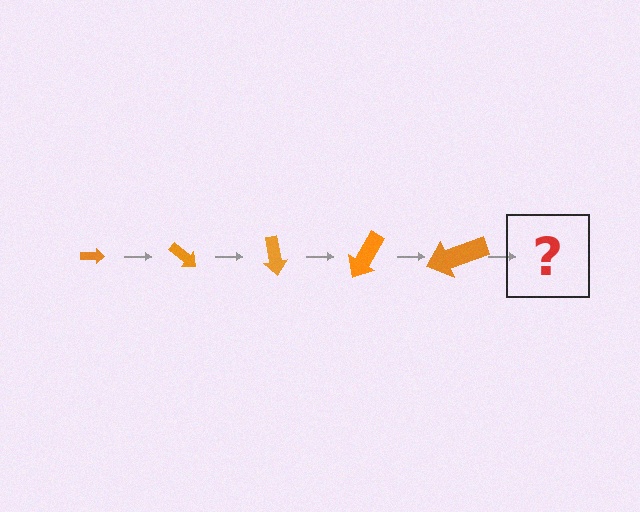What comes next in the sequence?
The next element should be an arrow, larger than the previous one and rotated 200 degrees from the start.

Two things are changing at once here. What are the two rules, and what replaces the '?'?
The two rules are that the arrow grows larger each step and it rotates 40 degrees each step. The '?' should be an arrow, larger than the previous one and rotated 200 degrees from the start.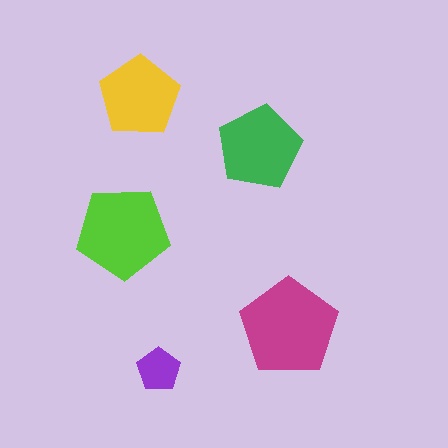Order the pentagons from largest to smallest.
the magenta one, the lime one, the green one, the yellow one, the purple one.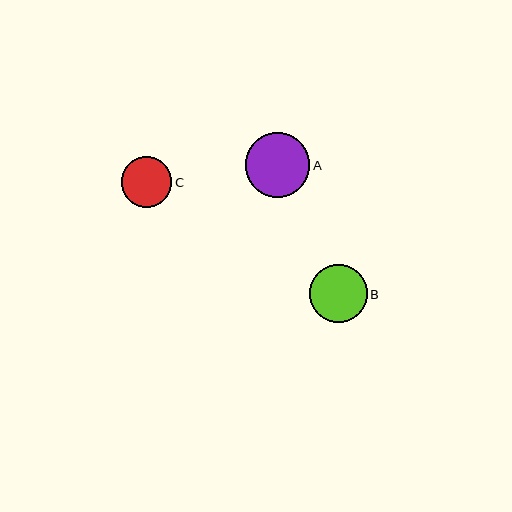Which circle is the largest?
Circle A is the largest with a size of approximately 65 pixels.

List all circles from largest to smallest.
From largest to smallest: A, B, C.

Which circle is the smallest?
Circle C is the smallest with a size of approximately 51 pixels.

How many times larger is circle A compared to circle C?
Circle A is approximately 1.3 times the size of circle C.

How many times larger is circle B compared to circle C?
Circle B is approximately 1.1 times the size of circle C.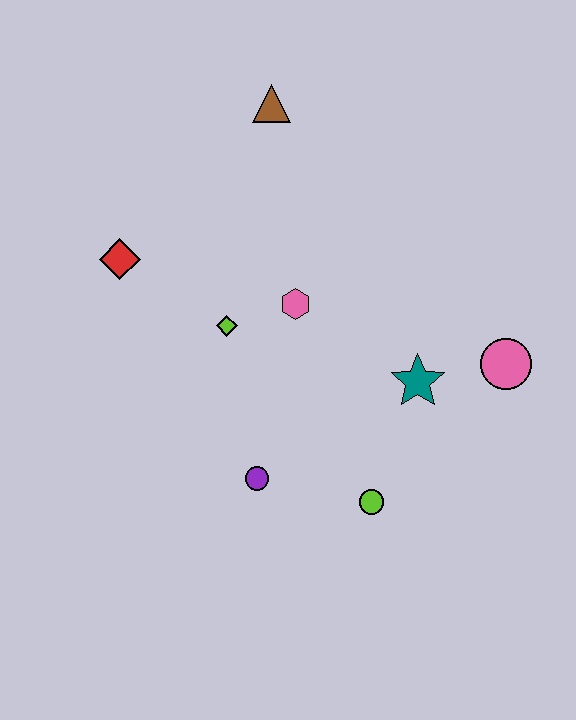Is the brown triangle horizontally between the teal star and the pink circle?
No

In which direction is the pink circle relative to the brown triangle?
The pink circle is below the brown triangle.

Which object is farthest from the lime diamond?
The pink circle is farthest from the lime diamond.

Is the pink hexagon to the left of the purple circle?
No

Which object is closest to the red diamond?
The lime diamond is closest to the red diamond.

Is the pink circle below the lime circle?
No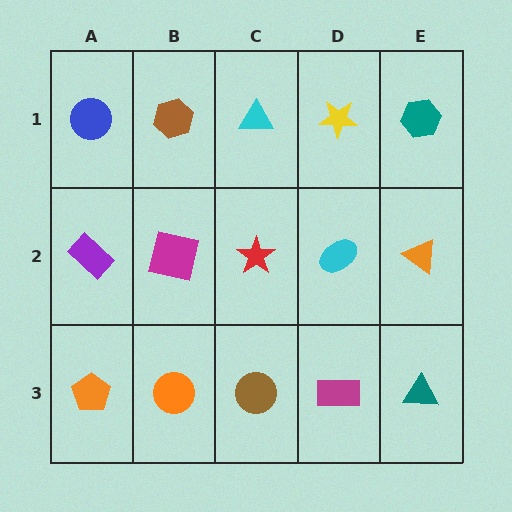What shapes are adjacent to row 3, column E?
An orange triangle (row 2, column E), a magenta rectangle (row 3, column D).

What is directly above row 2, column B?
A brown hexagon.